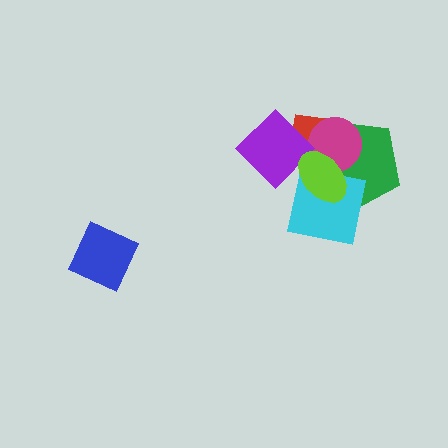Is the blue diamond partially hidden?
No, no other shape covers it.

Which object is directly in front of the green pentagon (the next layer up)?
The magenta circle is directly in front of the green pentagon.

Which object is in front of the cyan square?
The lime ellipse is in front of the cyan square.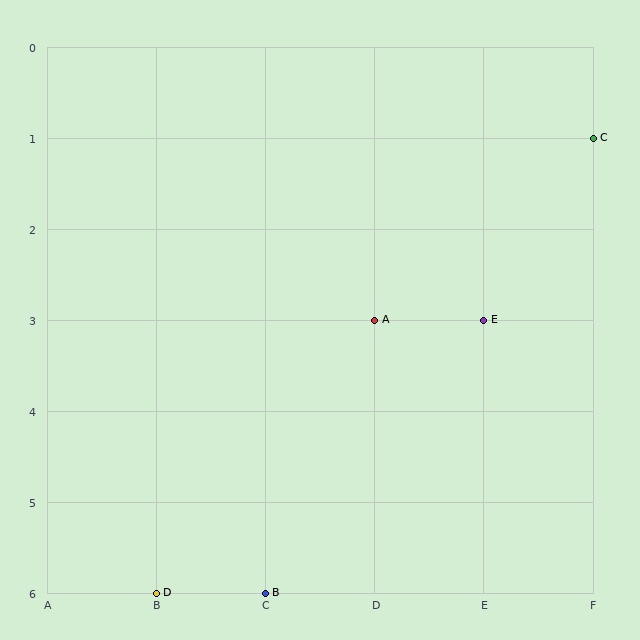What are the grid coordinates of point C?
Point C is at grid coordinates (F, 1).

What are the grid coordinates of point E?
Point E is at grid coordinates (E, 3).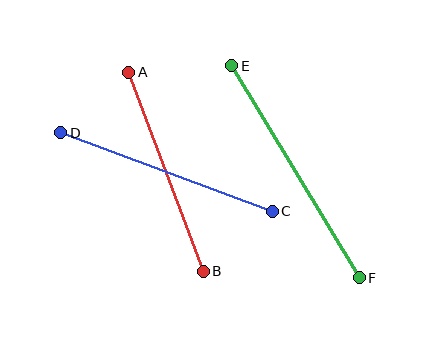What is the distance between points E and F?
The distance is approximately 248 pixels.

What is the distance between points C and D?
The distance is approximately 225 pixels.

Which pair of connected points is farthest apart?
Points E and F are farthest apart.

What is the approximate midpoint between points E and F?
The midpoint is at approximately (295, 172) pixels.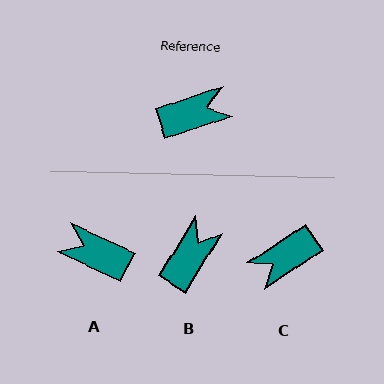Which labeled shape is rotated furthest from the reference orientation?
C, about 164 degrees away.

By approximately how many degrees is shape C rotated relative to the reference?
Approximately 164 degrees clockwise.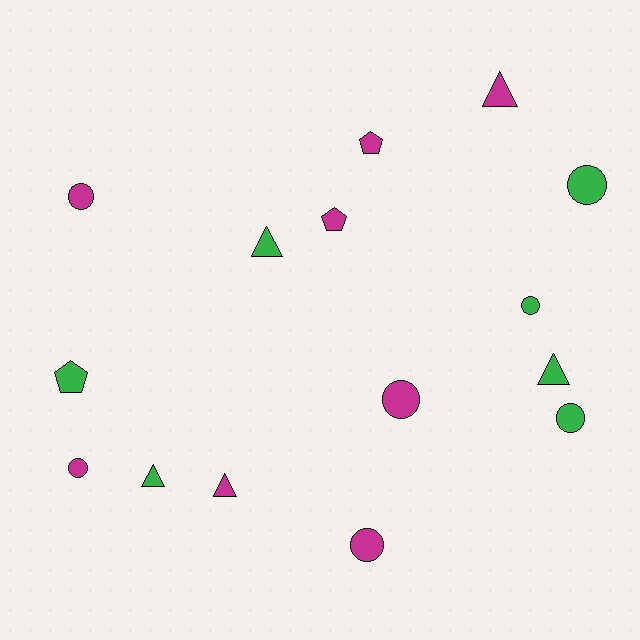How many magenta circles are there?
There are 4 magenta circles.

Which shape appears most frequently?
Circle, with 7 objects.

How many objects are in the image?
There are 15 objects.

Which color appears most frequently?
Magenta, with 8 objects.